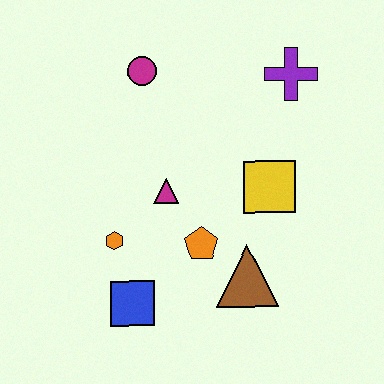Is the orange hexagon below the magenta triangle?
Yes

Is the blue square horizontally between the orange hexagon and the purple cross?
Yes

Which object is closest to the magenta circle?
The magenta triangle is closest to the magenta circle.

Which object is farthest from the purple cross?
The blue square is farthest from the purple cross.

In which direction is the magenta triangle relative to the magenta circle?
The magenta triangle is below the magenta circle.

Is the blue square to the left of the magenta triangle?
Yes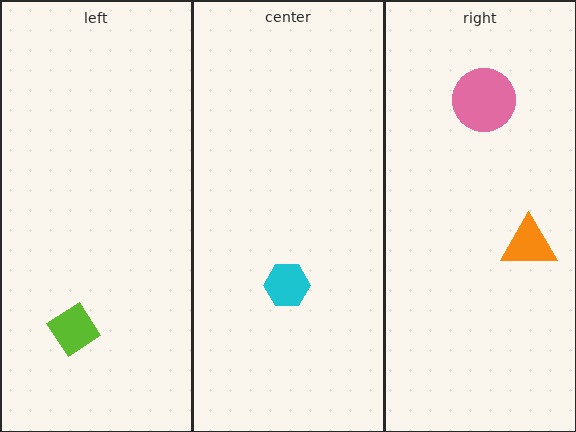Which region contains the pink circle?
The right region.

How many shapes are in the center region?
1.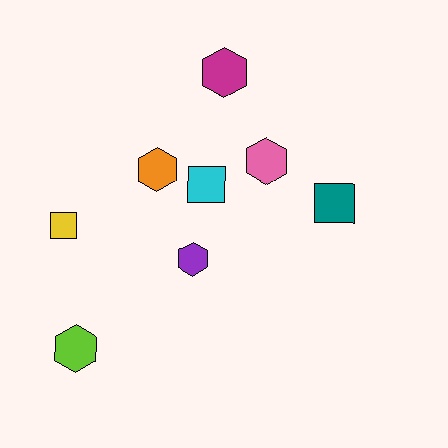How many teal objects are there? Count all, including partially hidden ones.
There is 1 teal object.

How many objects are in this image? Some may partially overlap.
There are 8 objects.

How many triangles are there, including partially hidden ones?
There are no triangles.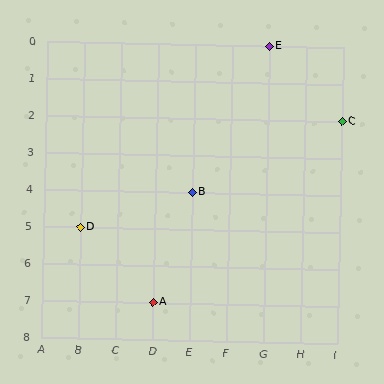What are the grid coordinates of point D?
Point D is at grid coordinates (B, 5).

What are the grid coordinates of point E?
Point E is at grid coordinates (G, 0).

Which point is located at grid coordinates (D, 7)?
Point A is at (D, 7).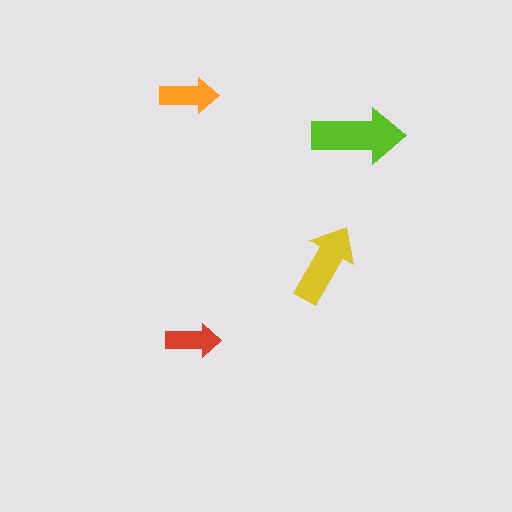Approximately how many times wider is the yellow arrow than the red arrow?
About 1.5 times wider.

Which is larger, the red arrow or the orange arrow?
The orange one.